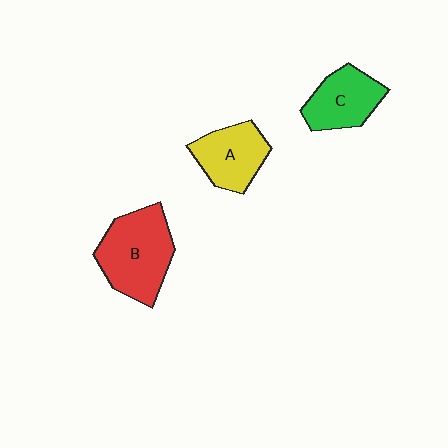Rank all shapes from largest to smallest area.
From largest to smallest: B (red), A (yellow), C (green).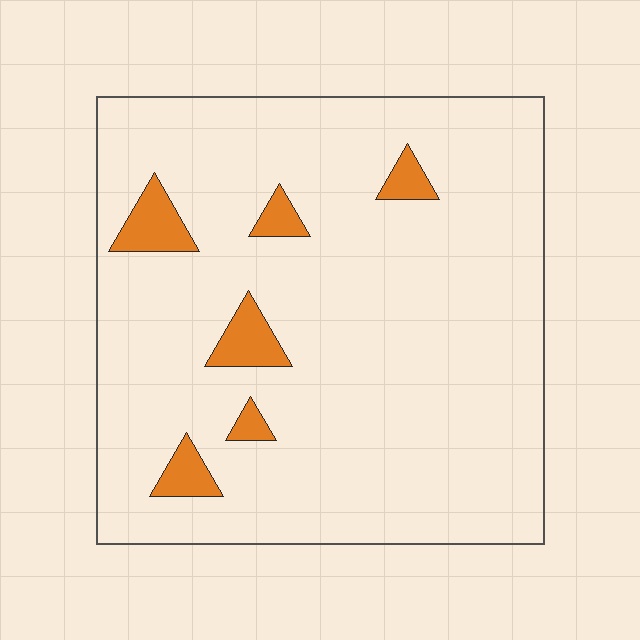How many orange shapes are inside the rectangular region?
6.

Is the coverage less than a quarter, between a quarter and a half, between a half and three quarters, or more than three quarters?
Less than a quarter.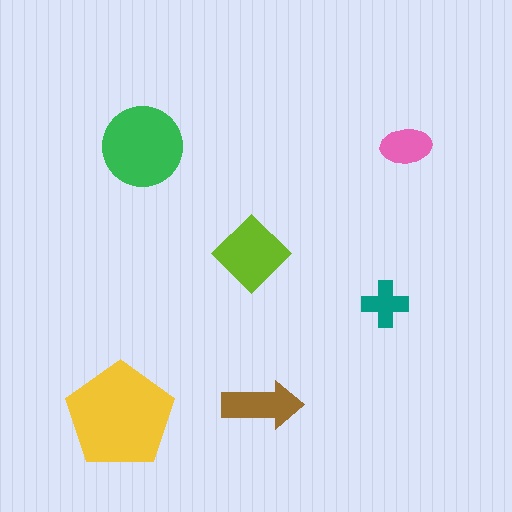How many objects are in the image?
There are 6 objects in the image.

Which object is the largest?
The yellow pentagon.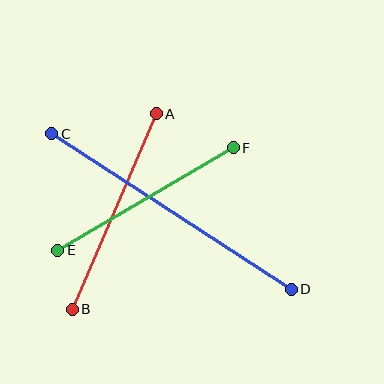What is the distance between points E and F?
The distance is approximately 203 pixels.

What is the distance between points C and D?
The distance is approximately 285 pixels.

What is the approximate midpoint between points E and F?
The midpoint is at approximately (145, 199) pixels.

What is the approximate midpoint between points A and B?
The midpoint is at approximately (114, 212) pixels.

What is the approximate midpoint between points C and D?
The midpoint is at approximately (172, 212) pixels.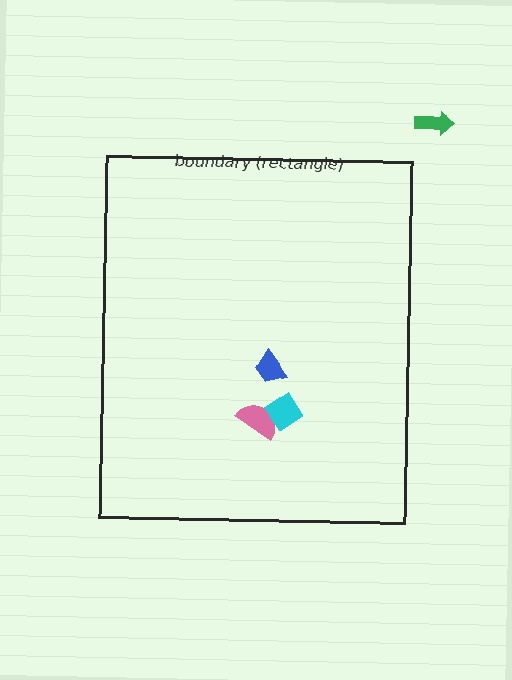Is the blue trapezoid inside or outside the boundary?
Inside.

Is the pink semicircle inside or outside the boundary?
Inside.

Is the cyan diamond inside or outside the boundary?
Inside.